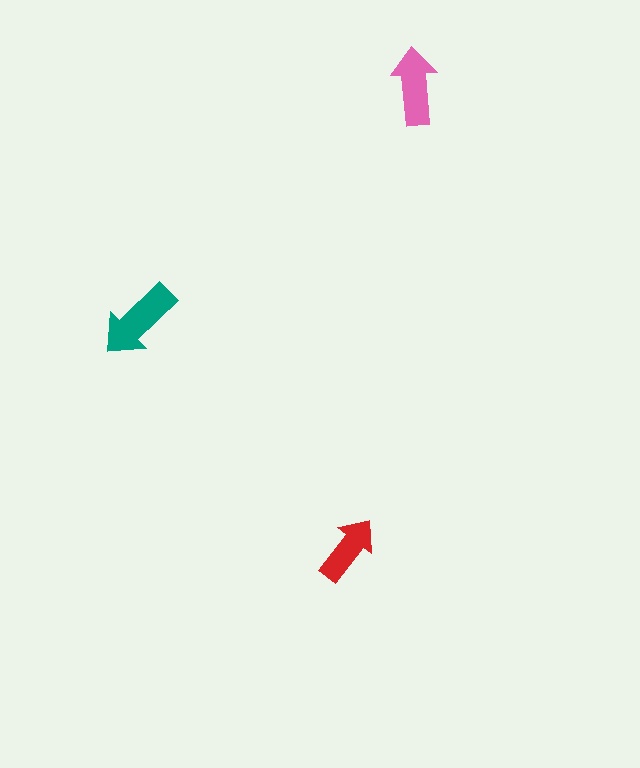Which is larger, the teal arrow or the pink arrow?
The teal one.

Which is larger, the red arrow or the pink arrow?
The pink one.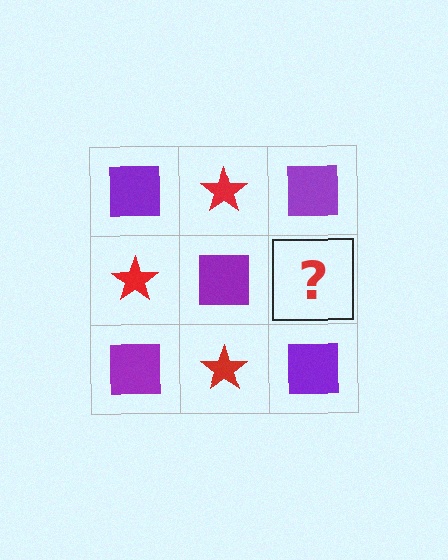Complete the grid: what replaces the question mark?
The question mark should be replaced with a red star.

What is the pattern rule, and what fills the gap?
The rule is that it alternates purple square and red star in a checkerboard pattern. The gap should be filled with a red star.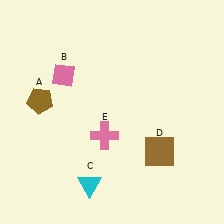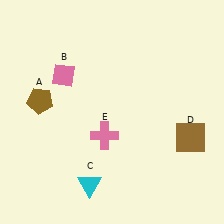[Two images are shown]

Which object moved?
The brown square (D) moved right.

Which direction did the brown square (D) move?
The brown square (D) moved right.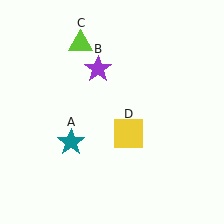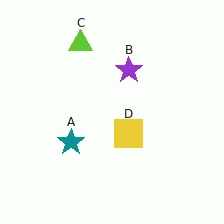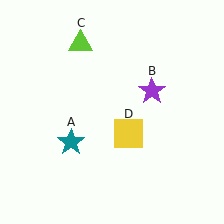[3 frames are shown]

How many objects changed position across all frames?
1 object changed position: purple star (object B).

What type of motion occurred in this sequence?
The purple star (object B) rotated clockwise around the center of the scene.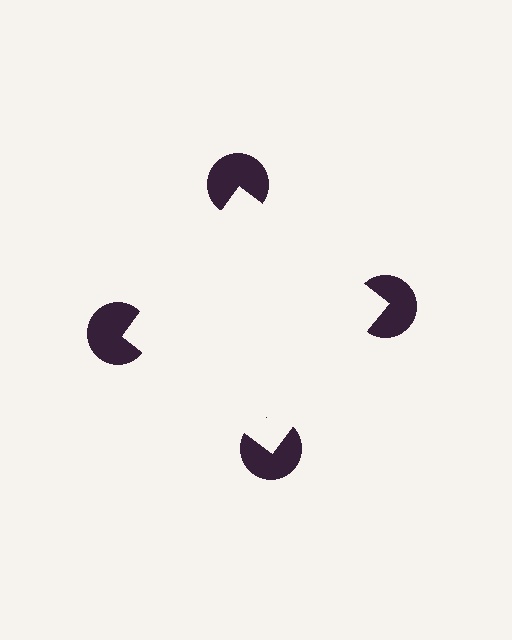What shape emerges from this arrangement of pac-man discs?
An illusory square — its edges are inferred from the aligned wedge cuts in the pac-man discs, not physically drawn.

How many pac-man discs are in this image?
There are 4 — one at each vertex of the illusory square.